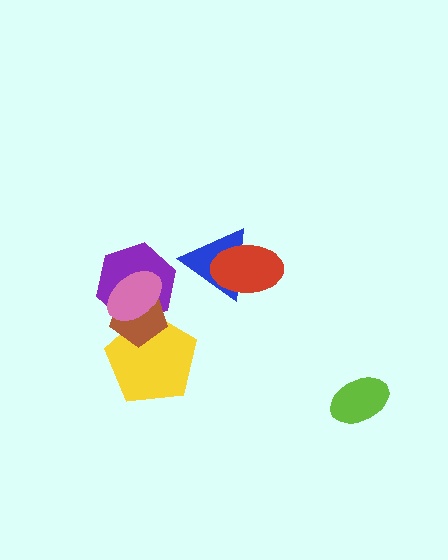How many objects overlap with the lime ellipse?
0 objects overlap with the lime ellipse.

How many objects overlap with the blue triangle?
1 object overlaps with the blue triangle.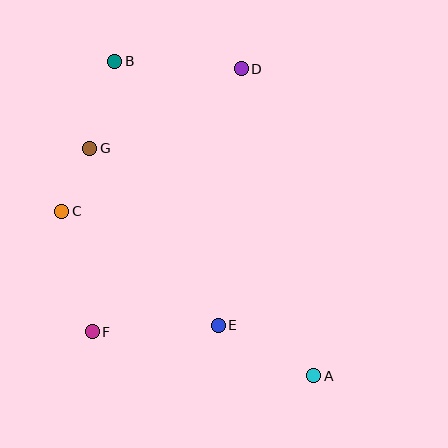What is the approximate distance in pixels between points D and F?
The distance between D and F is approximately 302 pixels.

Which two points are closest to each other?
Points C and G are closest to each other.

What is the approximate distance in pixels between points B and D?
The distance between B and D is approximately 127 pixels.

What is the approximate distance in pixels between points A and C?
The distance between A and C is approximately 301 pixels.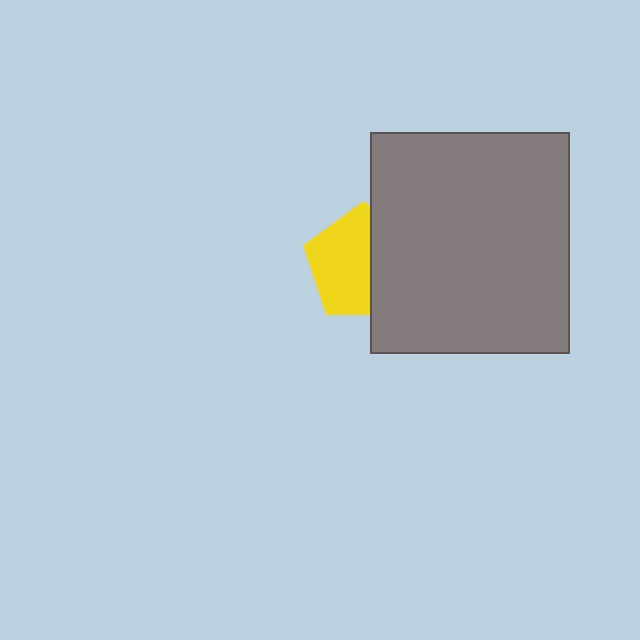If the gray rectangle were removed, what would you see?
You would see the complete yellow pentagon.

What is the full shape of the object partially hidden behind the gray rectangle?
The partially hidden object is a yellow pentagon.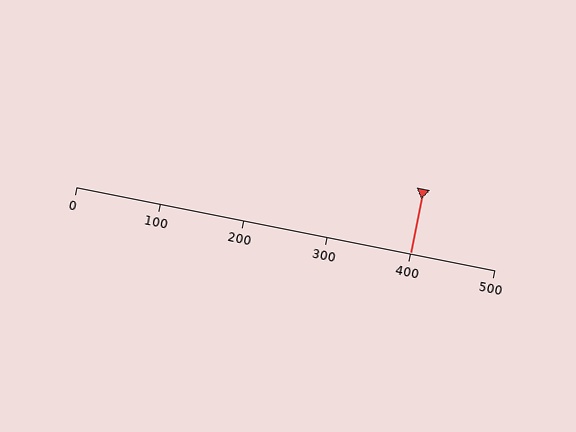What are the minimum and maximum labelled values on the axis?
The axis runs from 0 to 500.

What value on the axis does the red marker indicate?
The marker indicates approximately 400.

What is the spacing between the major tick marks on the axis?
The major ticks are spaced 100 apart.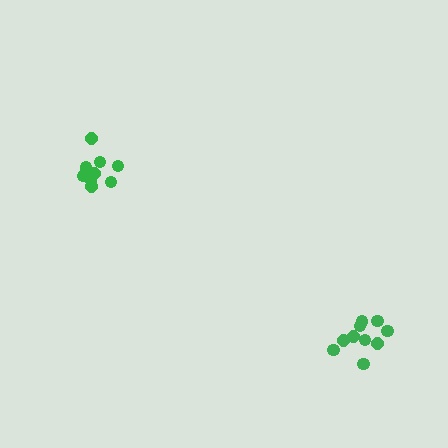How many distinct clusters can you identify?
There are 2 distinct clusters.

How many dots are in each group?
Group 1: 10 dots, Group 2: 10 dots (20 total).